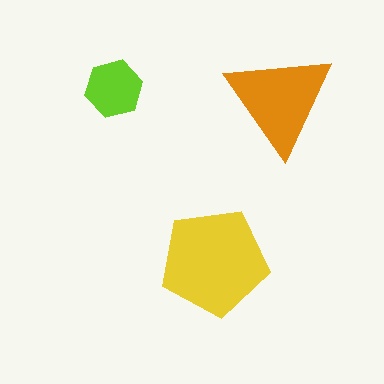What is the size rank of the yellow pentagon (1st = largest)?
1st.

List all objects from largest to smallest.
The yellow pentagon, the orange triangle, the lime hexagon.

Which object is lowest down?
The yellow pentagon is bottommost.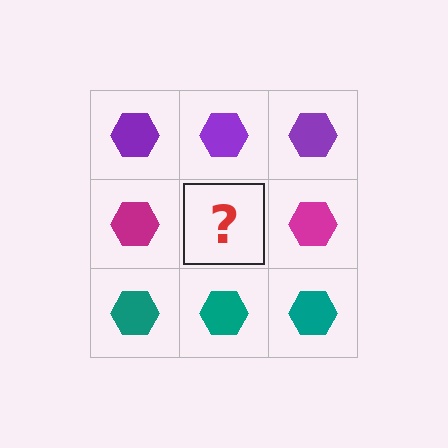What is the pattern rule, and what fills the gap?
The rule is that each row has a consistent color. The gap should be filled with a magenta hexagon.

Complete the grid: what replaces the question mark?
The question mark should be replaced with a magenta hexagon.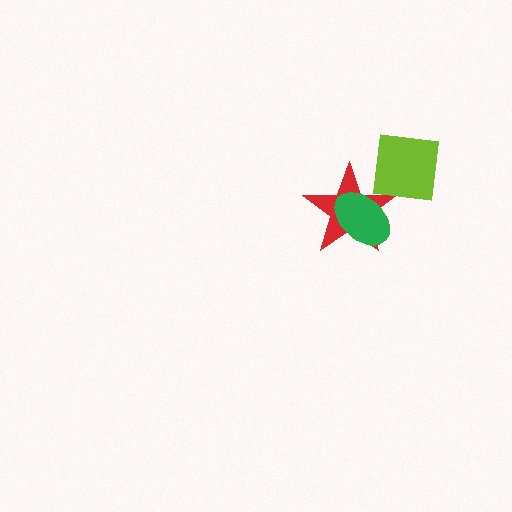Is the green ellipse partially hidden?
No, no other shape covers it.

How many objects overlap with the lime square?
0 objects overlap with the lime square.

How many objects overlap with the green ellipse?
1 object overlaps with the green ellipse.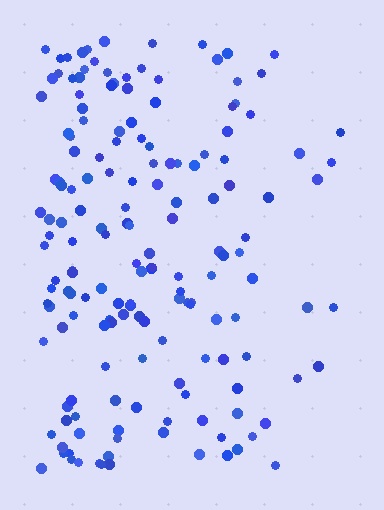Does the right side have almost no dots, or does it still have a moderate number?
Still a moderate number, just noticeably fewer than the left.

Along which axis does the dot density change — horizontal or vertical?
Horizontal.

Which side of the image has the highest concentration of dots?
The left.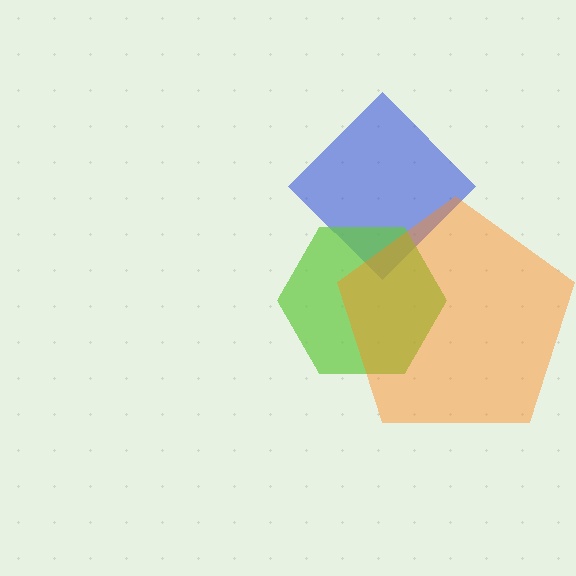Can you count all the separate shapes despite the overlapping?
Yes, there are 3 separate shapes.